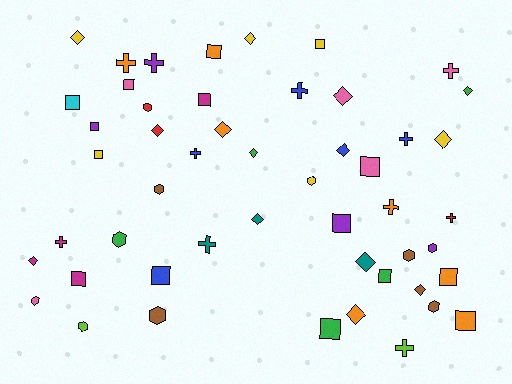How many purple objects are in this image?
There are 4 purple objects.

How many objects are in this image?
There are 50 objects.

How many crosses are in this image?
There are 11 crosses.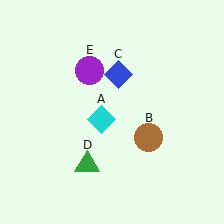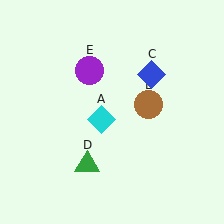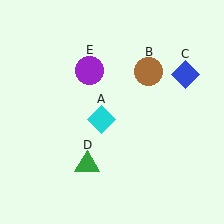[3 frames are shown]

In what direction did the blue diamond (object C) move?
The blue diamond (object C) moved right.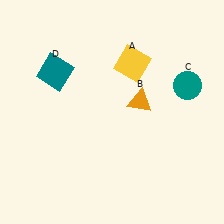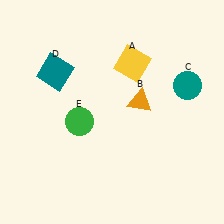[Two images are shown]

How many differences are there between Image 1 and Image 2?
There is 1 difference between the two images.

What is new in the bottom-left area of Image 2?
A green circle (E) was added in the bottom-left area of Image 2.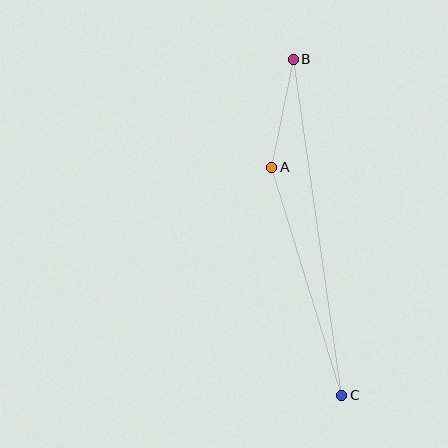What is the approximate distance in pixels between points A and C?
The distance between A and C is approximately 239 pixels.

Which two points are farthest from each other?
Points B and C are farthest from each other.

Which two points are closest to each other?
Points A and B are closest to each other.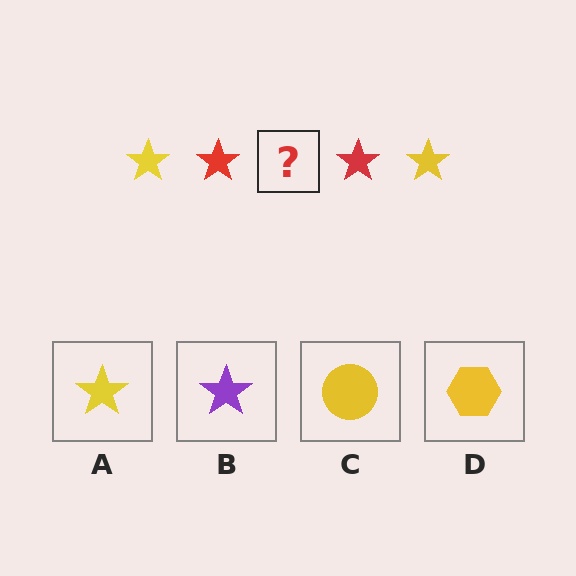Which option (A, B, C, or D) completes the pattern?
A.